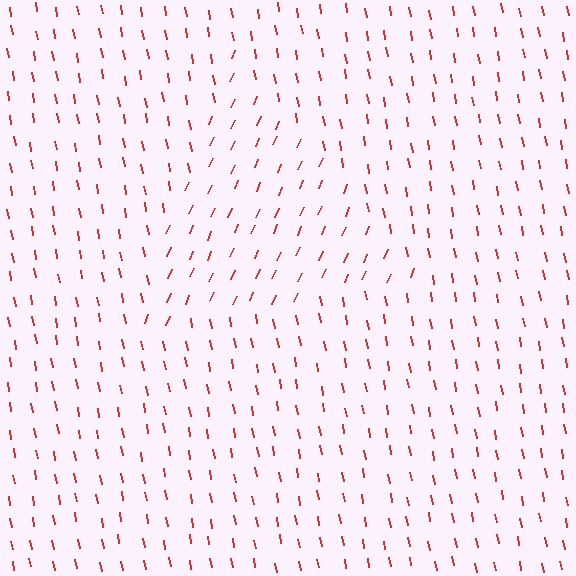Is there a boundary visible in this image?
Yes, there is a texture boundary formed by a change in line orientation.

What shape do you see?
I see a triangle.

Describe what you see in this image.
The image is filled with small red line segments. A triangle region in the image has lines oriented differently from the surrounding lines, creating a visible texture boundary.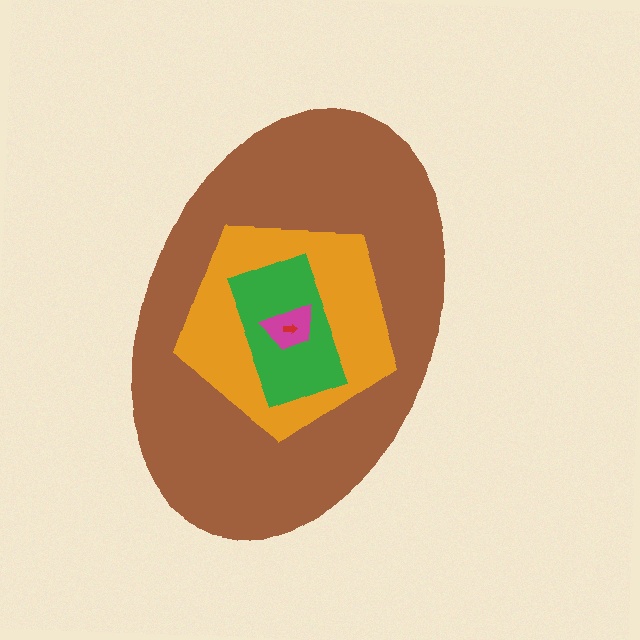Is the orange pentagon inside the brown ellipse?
Yes.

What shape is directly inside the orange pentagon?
The green rectangle.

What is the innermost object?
The red arrow.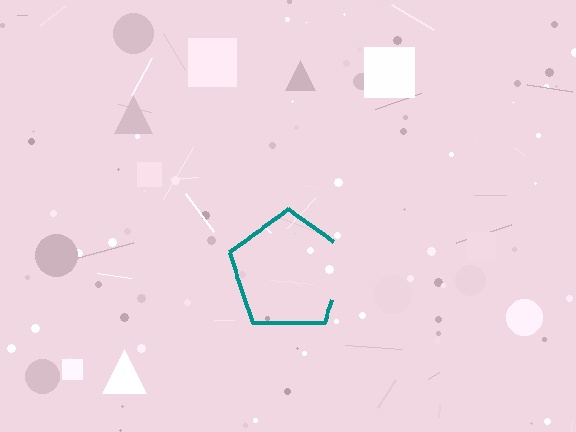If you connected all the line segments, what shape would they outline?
They would outline a pentagon.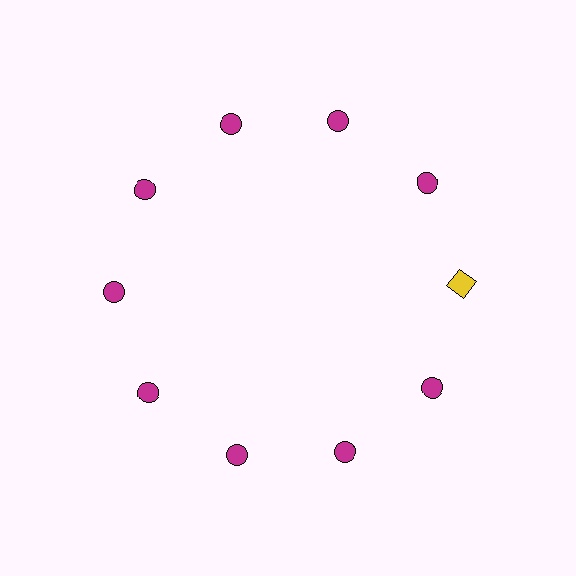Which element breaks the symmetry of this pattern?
The yellow square at roughly the 3 o'clock position breaks the symmetry. All other shapes are magenta circles.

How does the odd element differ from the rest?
It differs in both color (yellow instead of magenta) and shape (square instead of circle).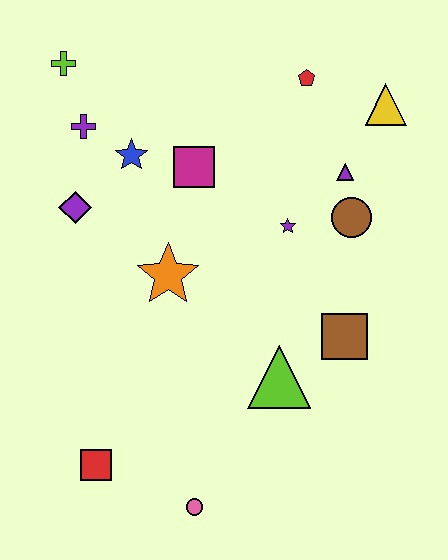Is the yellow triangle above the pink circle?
Yes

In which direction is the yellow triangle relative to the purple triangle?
The yellow triangle is above the purple triangle.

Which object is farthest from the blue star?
The pink circle is farthest from the blue star.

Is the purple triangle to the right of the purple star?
Yes